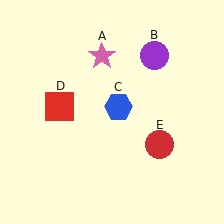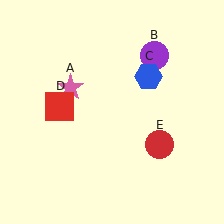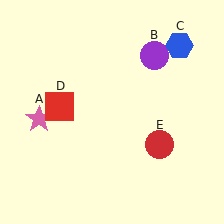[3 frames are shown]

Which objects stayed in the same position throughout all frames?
Purple circle (object B) and red square (object D) and red circle (object E) remained stationary.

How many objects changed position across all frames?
2 objects changed position: pink star (object A), blue hexagon (object C).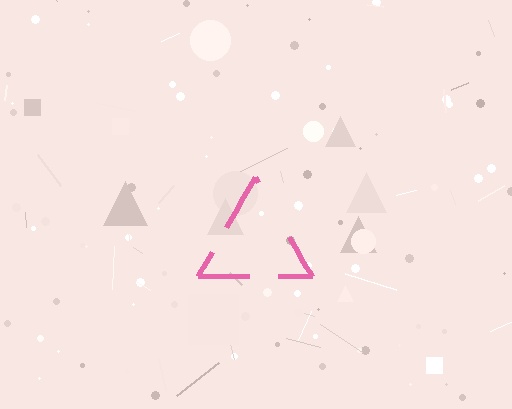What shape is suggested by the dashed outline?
The dashed outline suggests a triangle.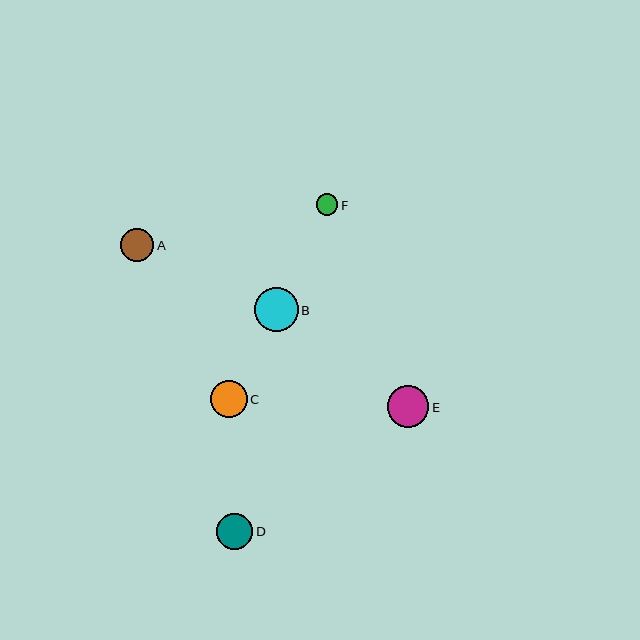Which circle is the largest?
Circle B is the largest with a size of approximately 44 pixels.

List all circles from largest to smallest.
From largest to smallest: B, E, C, D, A, F.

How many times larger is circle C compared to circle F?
Circle C is approximately 1.7 times the size of circle F.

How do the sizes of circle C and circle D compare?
Circle C and circle D are approximately the same size.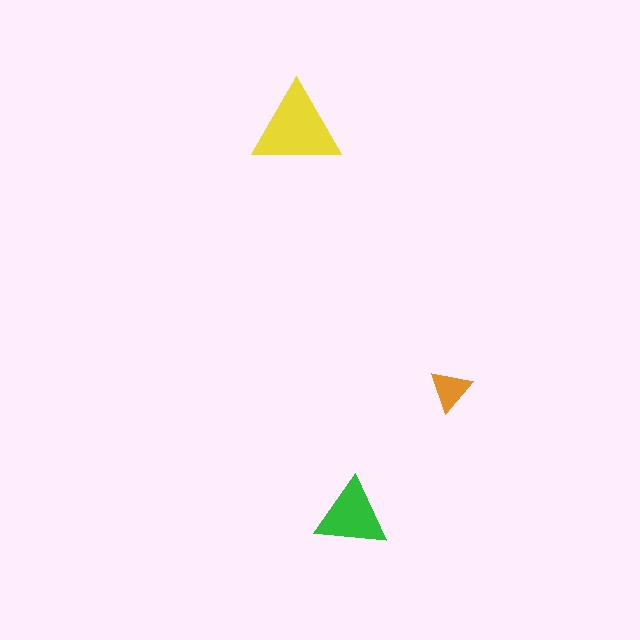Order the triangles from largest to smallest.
the yellow one, the green one, the orange one.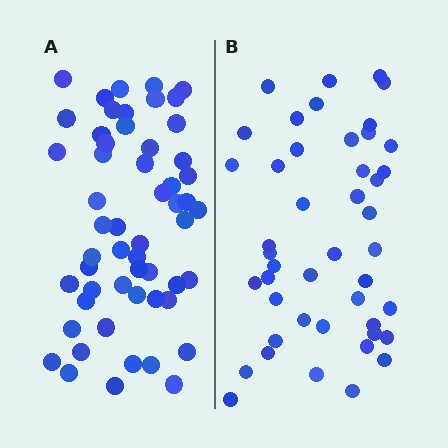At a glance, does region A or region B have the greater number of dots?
Region A (the left region) has more dots.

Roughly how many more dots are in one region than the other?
Region A has roughly 10 or so more dots than region B.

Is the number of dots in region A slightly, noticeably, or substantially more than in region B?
Region A has only slightly more — the two regions are fairly close. The ratio is roughly 1.2 to 1.